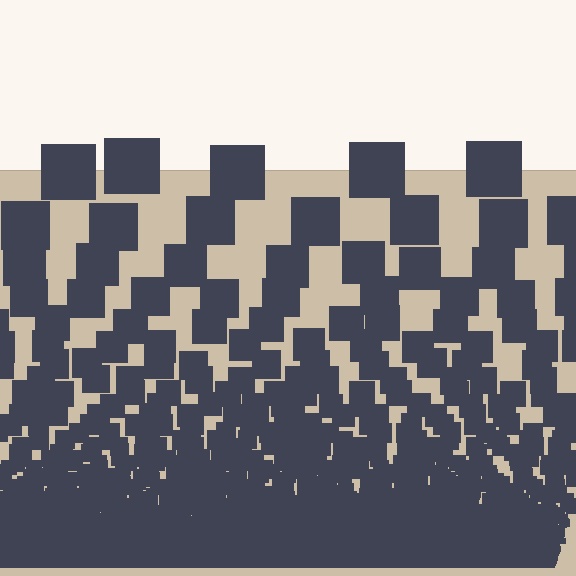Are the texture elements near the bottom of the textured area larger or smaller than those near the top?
Smaller. The gradient is inverted — elements near the bottom are smaller and denser.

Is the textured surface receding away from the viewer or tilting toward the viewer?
The surface appears to tilt toward the viewer. Texture elements get larger and sparser toward the top.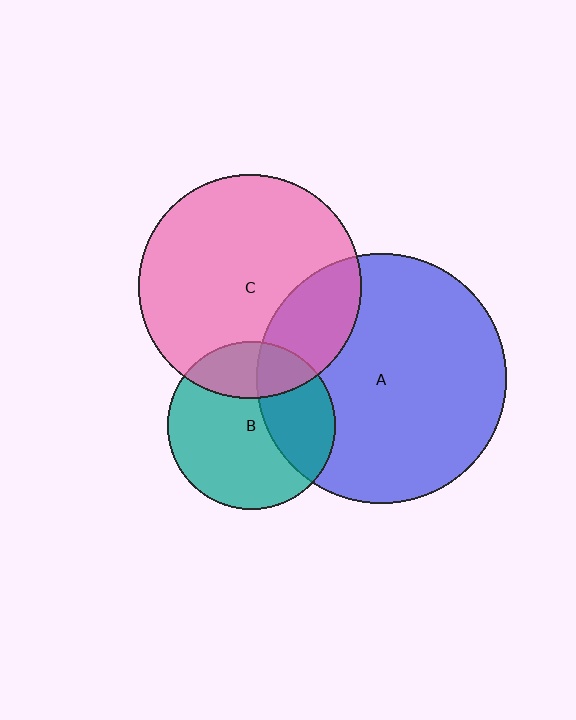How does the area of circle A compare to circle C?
Approximately 1.2 times.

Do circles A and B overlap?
Yes.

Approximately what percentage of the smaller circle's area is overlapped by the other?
Approximately 35%.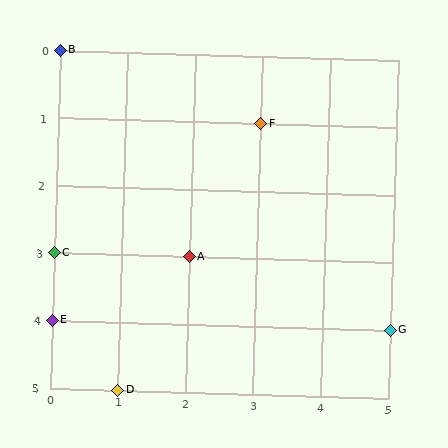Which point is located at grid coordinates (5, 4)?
Point G is at (5, 4).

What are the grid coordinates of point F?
Point F is at grid coordinates (3, 1).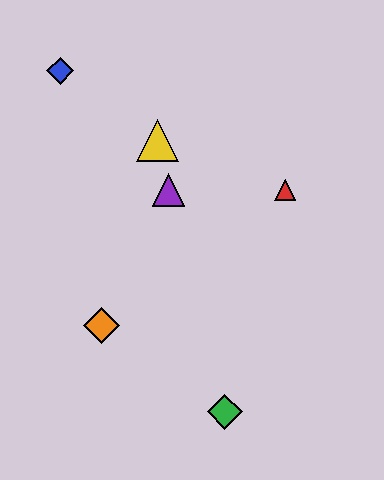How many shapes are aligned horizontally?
2 shapes (the red triangle, the purple triangle) are aligned horizontally.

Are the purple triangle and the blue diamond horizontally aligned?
No, the purple triangle is at y≈190 and the blue diamond is at y≈71.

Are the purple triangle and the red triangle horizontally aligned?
Yes, both are at y≈190.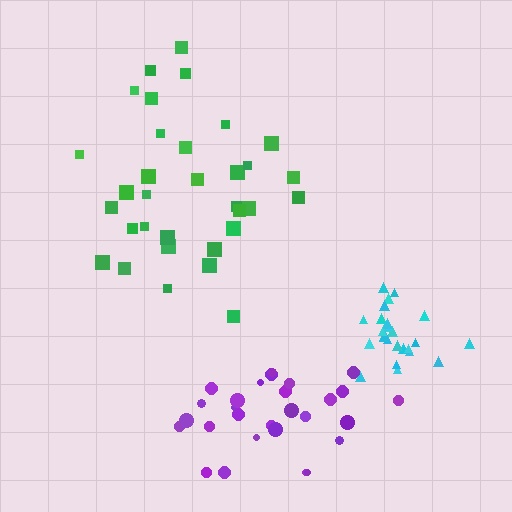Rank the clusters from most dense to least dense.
cyan, purple, green.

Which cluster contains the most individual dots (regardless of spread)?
Green (33).